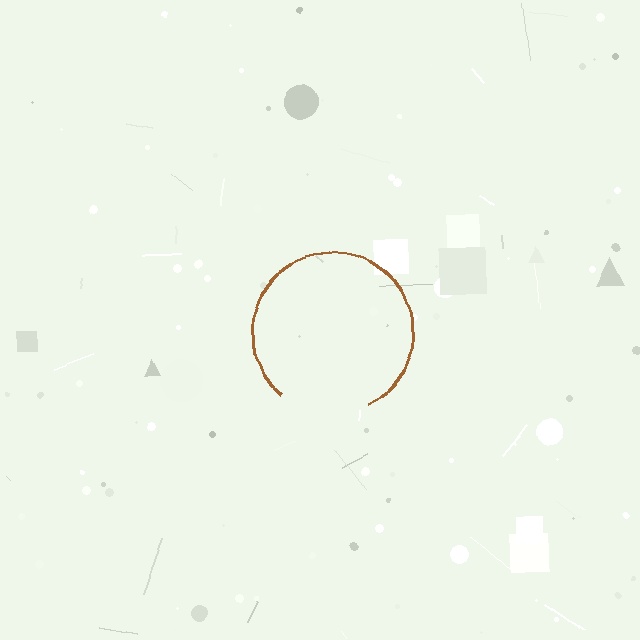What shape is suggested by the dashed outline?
The dashed outline suggests a circle.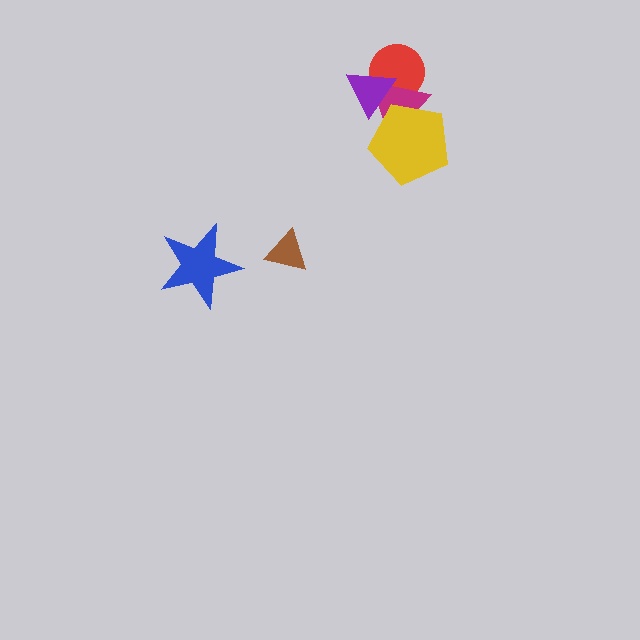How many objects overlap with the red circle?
2 objects overlap with the red circle.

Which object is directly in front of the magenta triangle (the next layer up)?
The purple triangle is directly in front of the magenta triangle.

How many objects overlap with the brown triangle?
0 objects overlap with the brown triangle.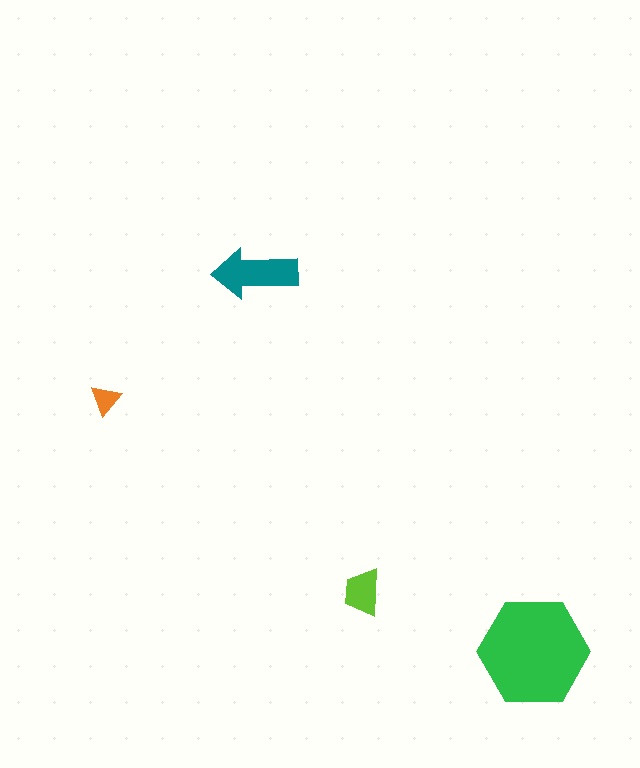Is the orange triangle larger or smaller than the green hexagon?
Smaller.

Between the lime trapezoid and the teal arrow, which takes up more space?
The teal arrow.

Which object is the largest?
The green hexagon.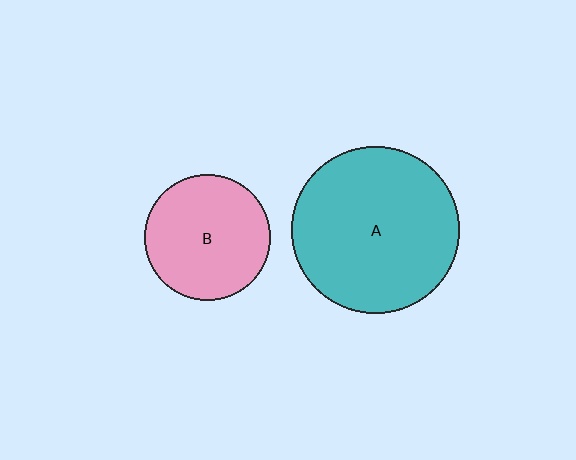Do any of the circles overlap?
No, none of the circles overlap.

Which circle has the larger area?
Circle A (teal).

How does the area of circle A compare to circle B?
Approximately 1.8 times.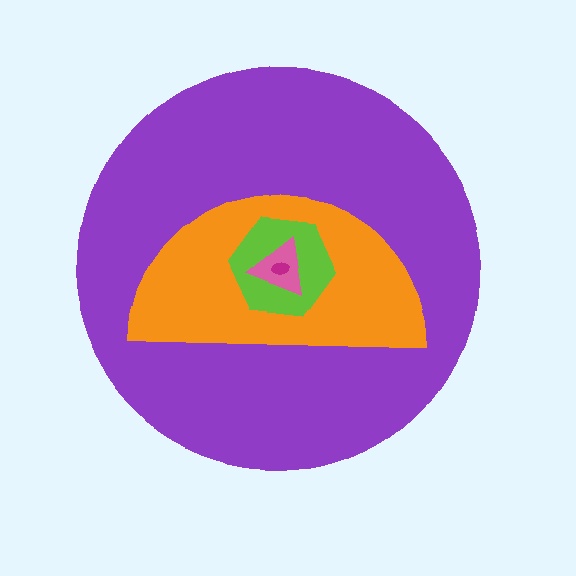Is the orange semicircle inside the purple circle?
Yes.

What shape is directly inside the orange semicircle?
The lime hexagon.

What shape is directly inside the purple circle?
The orange semicircle.